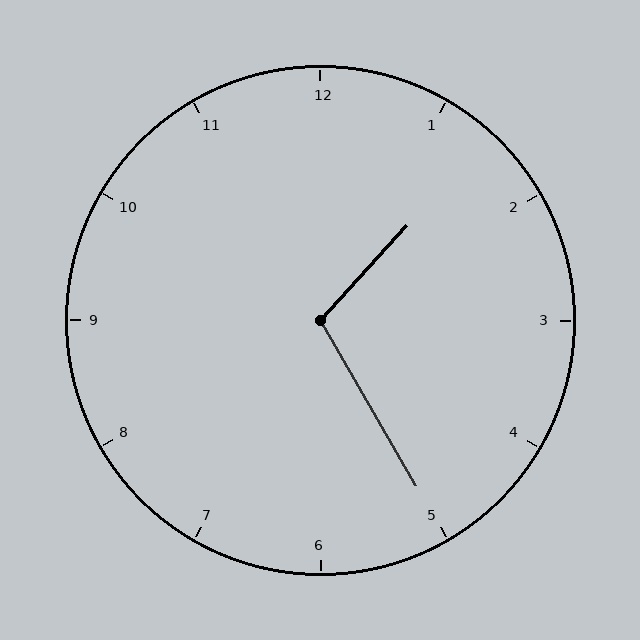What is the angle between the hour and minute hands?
Approximately 108 degrees.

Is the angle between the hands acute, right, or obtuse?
It is obtuse.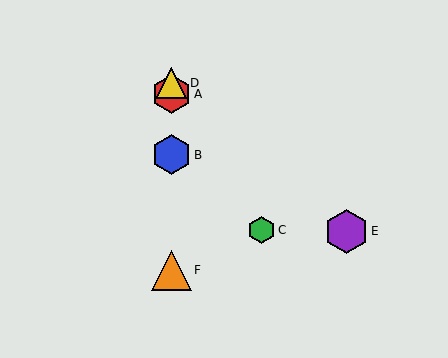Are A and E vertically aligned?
No, A is at x≈171 and E is at x≈346.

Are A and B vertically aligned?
Yes, both are at x≈171.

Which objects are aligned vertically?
Objects A, B, D, F are aligned vertically.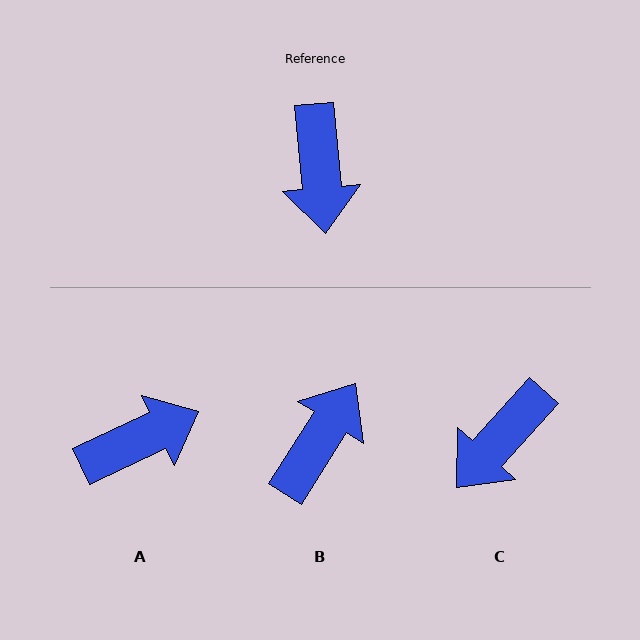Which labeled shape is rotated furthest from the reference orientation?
B, about 142 degrees away.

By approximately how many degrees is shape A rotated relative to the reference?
Approximately 110 degrees counter-clockwise.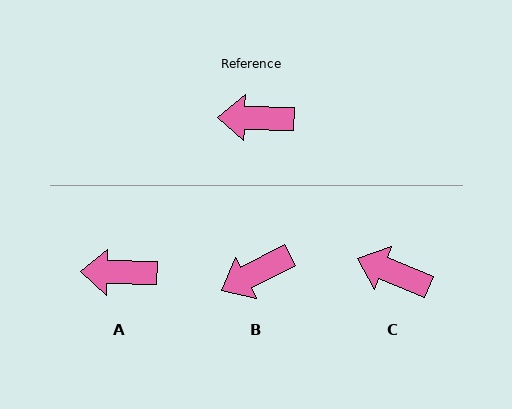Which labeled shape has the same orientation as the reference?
A.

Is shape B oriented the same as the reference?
No, it is off by about 29 degrees.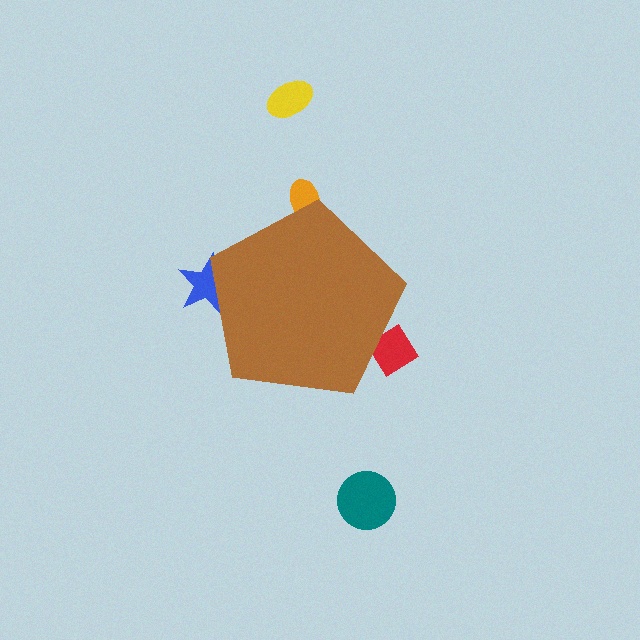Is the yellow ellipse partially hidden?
No, the yellow ellipse is fully visible.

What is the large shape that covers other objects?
A brown pentagon.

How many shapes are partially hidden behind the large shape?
3 shapes are partially hidden.